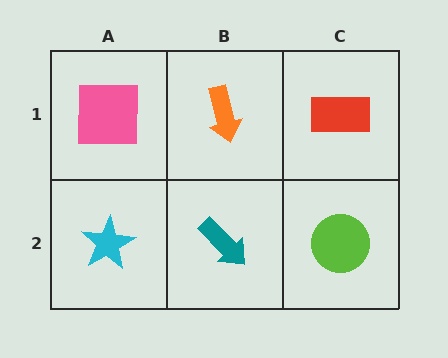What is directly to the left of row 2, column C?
A teal arrow.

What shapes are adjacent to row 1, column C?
A lime circle (row 2, column C), an orange arrow (row 1, column B).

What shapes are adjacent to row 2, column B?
An orange arrow (row 1, column B), a cyan star (row 2, column A), a lime circle (row 2, column C).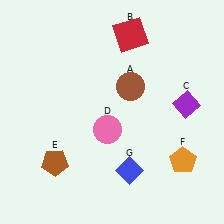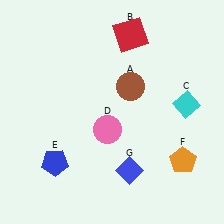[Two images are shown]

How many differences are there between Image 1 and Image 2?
There are 2 differences between the two images.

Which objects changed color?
C changed from purple to cyan. E changed from brown to blue.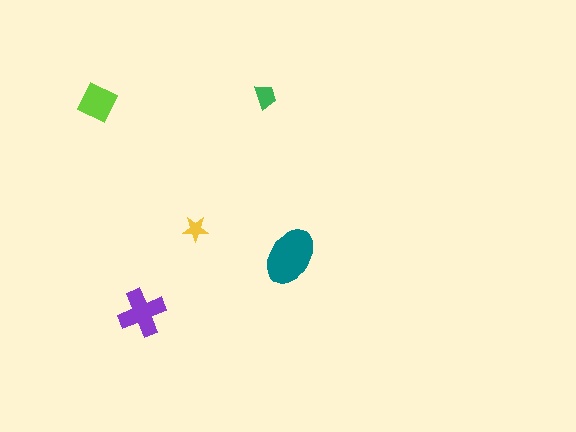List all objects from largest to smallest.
The teal ellipse, the purple cross, the lime square, the green trapezoid, the yellow star.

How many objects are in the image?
There are 5 objects in the image.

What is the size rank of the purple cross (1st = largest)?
2nd.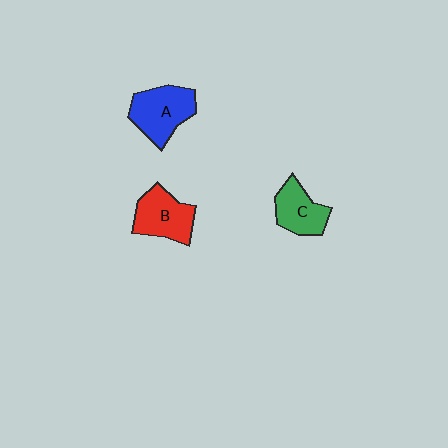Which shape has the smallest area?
Shape C (green).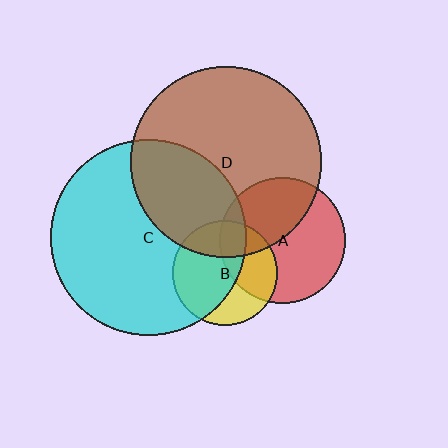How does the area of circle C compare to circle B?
Approximately 3.5 times.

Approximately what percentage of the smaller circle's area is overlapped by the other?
Approximately 35%.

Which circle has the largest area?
Circle C (cyan).